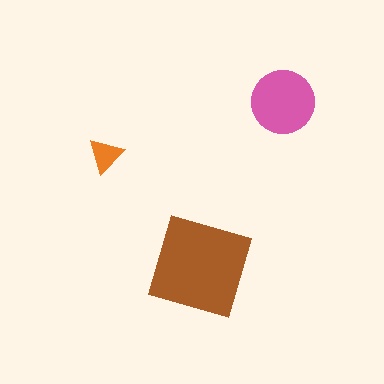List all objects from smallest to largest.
The orange triangle, the pink circle, the brown diamond.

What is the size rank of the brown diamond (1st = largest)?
1st.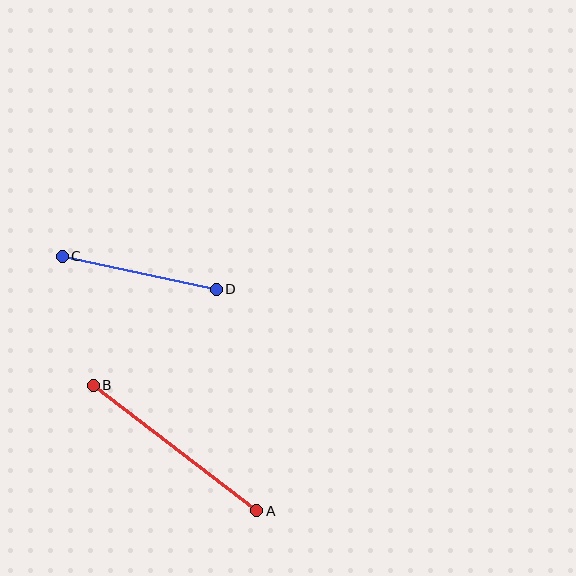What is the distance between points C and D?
The distance is approximately 157 pixels.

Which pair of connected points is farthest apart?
Points A and B are farthest apart.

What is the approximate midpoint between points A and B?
The midpoint is at approximately (175, 448) pixels.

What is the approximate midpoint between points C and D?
The midpoint is at approximately (139, 273) pixels.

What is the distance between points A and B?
The distance is approximately 206 pixels.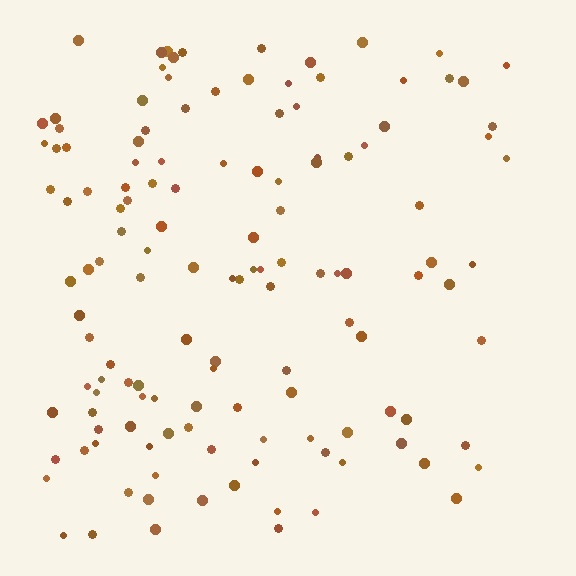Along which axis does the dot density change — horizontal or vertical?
Horizontal.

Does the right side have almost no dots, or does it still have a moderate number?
Still a moderate number, just noticeably fewer than the left.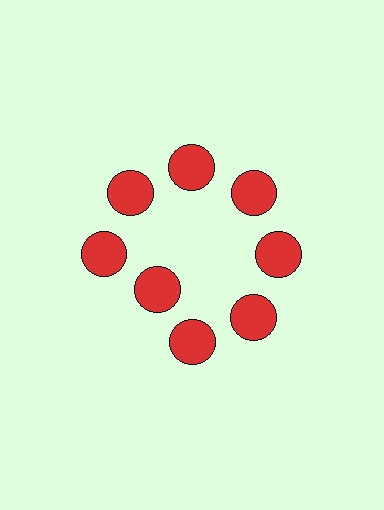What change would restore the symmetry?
The symmetry would be restored by moving it outward, back onto the ring so that all 8 circles sit at equal angles and equal distance from the center.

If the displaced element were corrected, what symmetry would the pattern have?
It would have 8-fold rotational symmetry — the pattern would map onto itself every 45 degrees.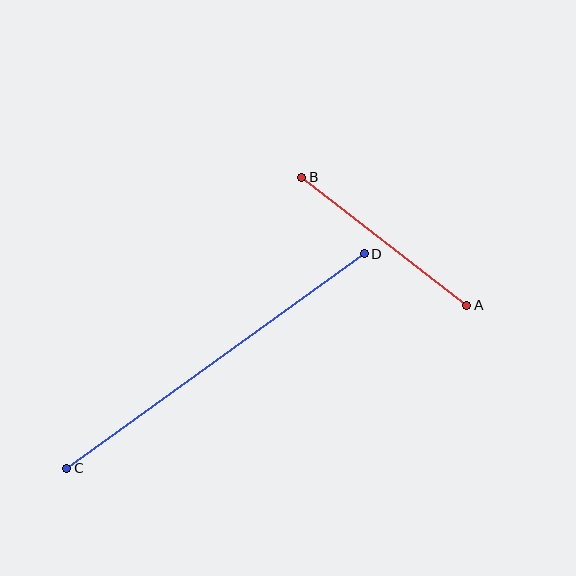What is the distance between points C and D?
The distance is approximately 366 pixels.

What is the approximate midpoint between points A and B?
The midpoint is at approximately (384, 241) pixels.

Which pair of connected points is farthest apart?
Points C and D are farthest apart.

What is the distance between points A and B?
The distance is approximately 209 pixels.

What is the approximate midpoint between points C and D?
The midpoint is at approximately (216, 361) pixels.